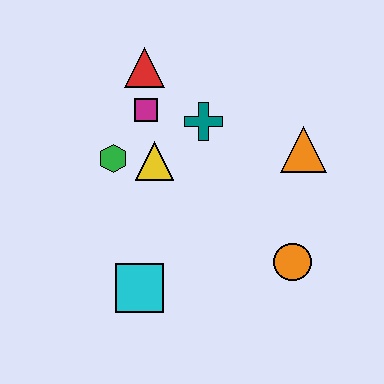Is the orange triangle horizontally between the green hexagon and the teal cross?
No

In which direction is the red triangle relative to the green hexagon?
The red triangle is above the green hexagon.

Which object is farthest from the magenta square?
The orange circle is farthest from the magenta square.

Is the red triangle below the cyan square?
No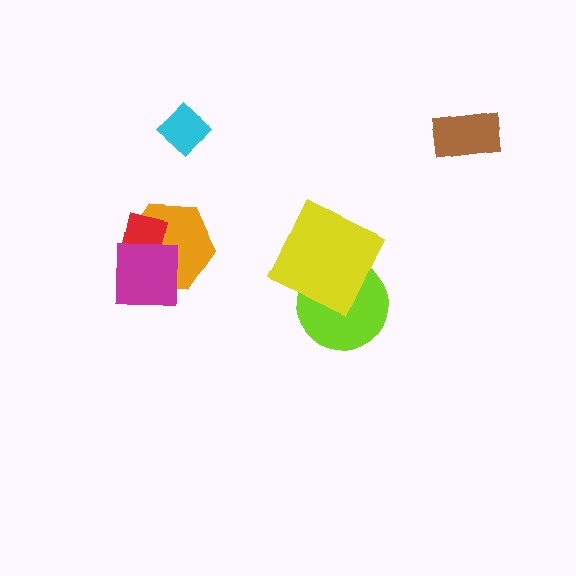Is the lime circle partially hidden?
Yes, it is partially covered by another shape.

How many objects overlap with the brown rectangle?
0 objects overlap with the brown rectangle.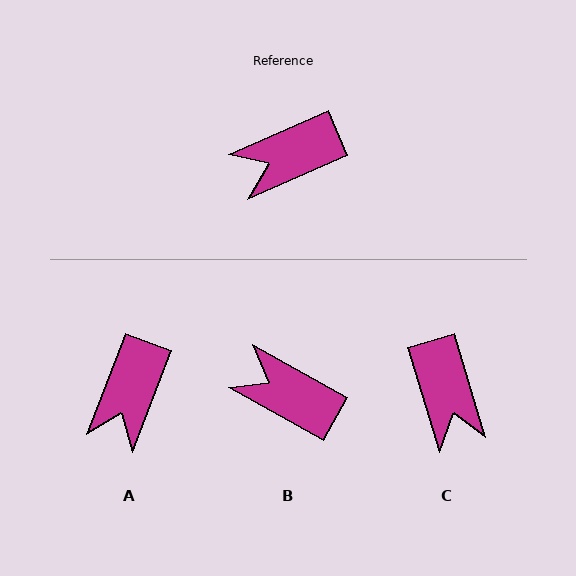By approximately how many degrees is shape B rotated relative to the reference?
Approximately 53 degrees clockwise.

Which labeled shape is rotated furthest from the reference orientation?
C, about 83 degrees away.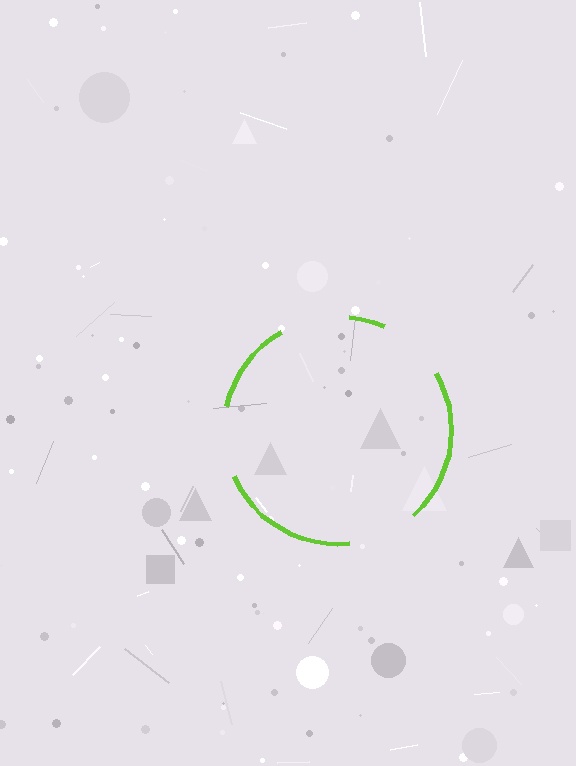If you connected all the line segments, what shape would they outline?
They would outline a circle.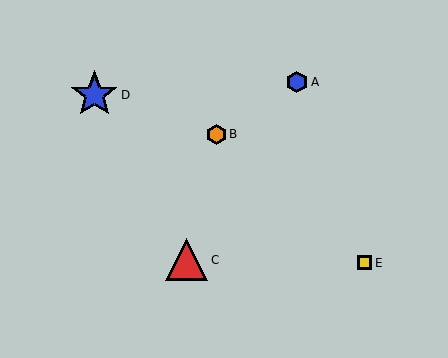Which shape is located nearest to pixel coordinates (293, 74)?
The blue hexagon (labeled A) at (297, 82) is nearest to that location.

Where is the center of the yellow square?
The center of the yellow square is at (365, 263).